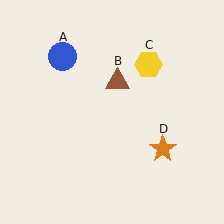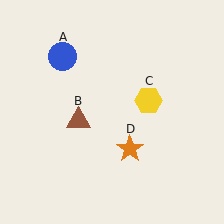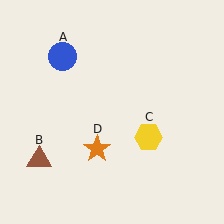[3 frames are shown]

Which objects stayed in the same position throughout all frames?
Blue circle (object A) remained stationary.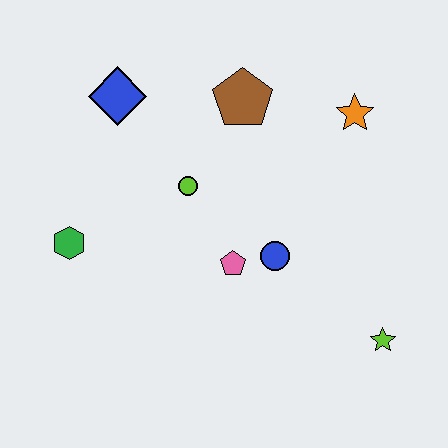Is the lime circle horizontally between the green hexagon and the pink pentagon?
Yes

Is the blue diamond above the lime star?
Yes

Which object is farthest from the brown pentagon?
The lime star is farthest from the brown pentagon.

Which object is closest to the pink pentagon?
The blue circle is closest to the pink pentagon.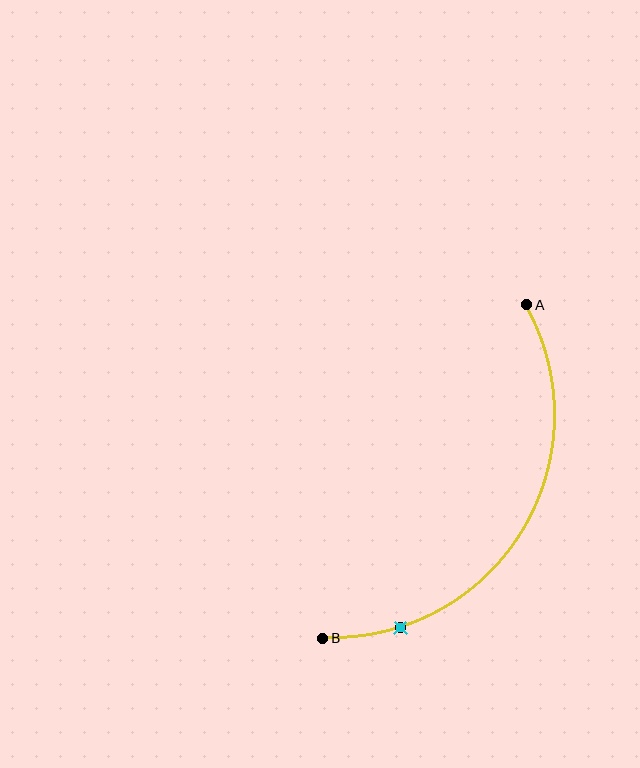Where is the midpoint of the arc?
The arc midpoint is the point on the curve farthest from the straight line joining A and B. It sits to the right of that line.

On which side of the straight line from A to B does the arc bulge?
The arc bulges to the right of the straight line connecting A and B.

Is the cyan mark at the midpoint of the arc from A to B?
No. The cyan mark lies on the arc but is closer to endpoint B. The arc midpoint would be at the point on the curve equidistant along the arc from both A and B.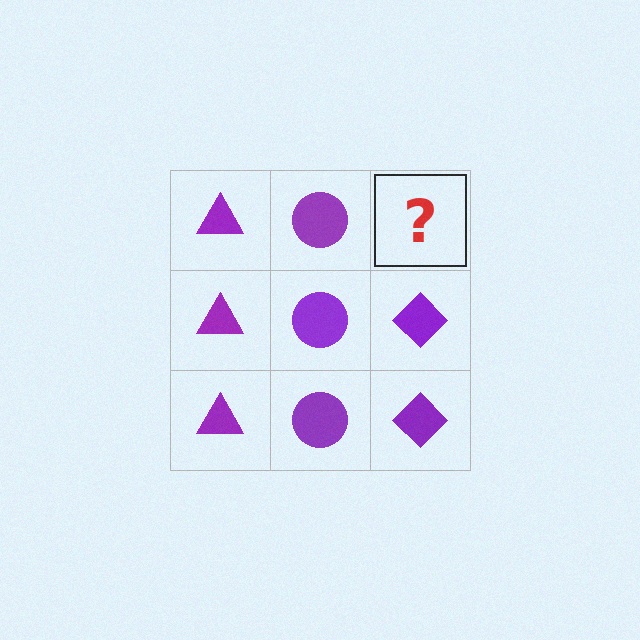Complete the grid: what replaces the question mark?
The question mark should be replaced with a purple diamond.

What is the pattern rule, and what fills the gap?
The rule is that each column has a consistent shape. The gap should be filled with a purple diamond.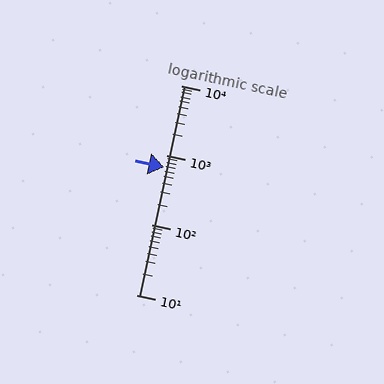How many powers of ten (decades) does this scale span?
The scale spans 3 decades, from 10 to 10000.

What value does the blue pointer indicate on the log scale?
The pointer indicates approximately 680.